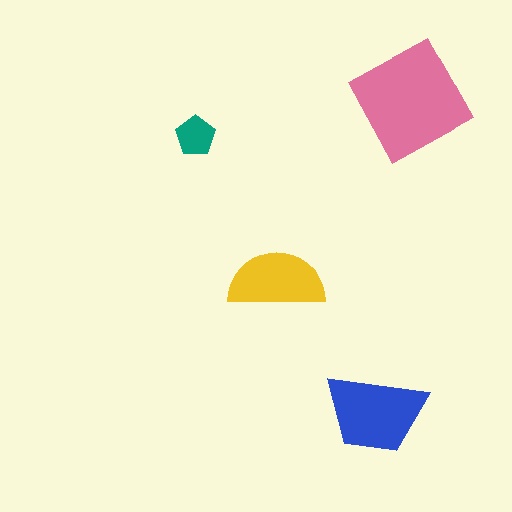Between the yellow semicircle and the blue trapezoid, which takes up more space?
The blue trapezoid.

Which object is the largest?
The pink square.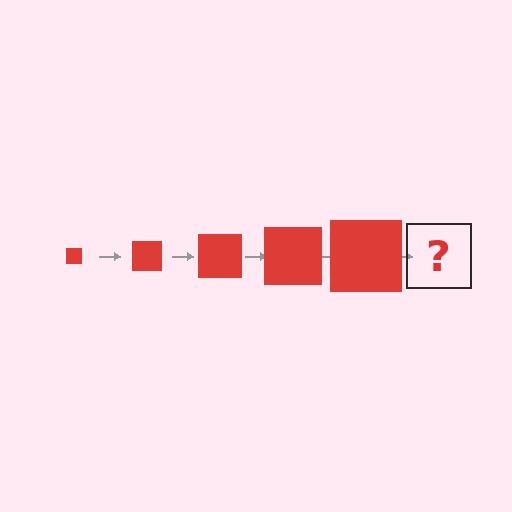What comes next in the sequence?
The next element should be a red square, larger than the previous one.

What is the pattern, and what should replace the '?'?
The pattern is that the square gets progressively larger each step. The '?' should be a red square, larger than the previous one.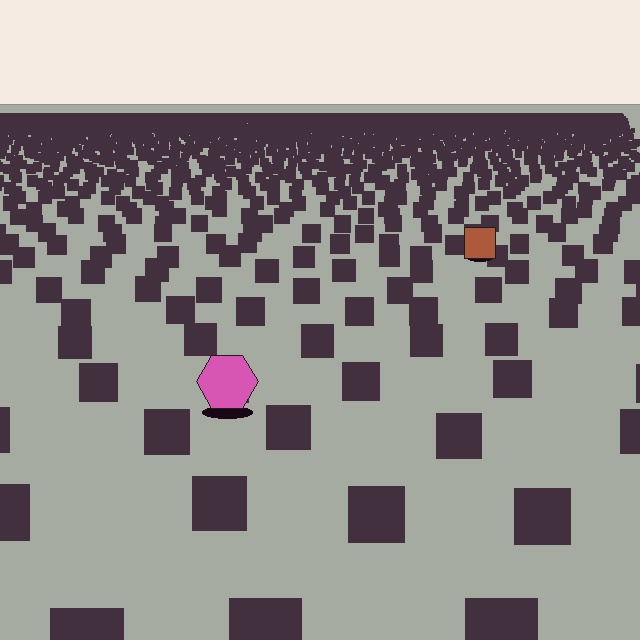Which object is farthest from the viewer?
The brown square is farthest from the viewer. It appears smaller and the ground texture around it is denser.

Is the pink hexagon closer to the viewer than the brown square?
Yes. The pink hexagon is closer — you can tell from the texture gradient: the ground texture is coarser near it.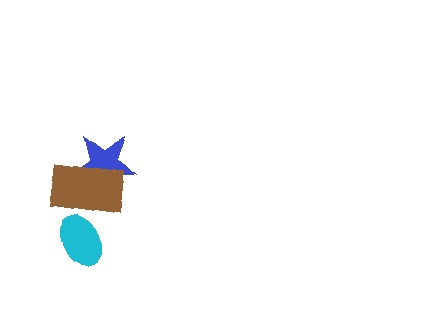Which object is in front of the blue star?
The brown rectangle is in front of the blue star.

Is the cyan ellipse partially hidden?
No, no other shape covers it.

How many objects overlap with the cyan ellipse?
1 object overlaps with the cyan ellipse.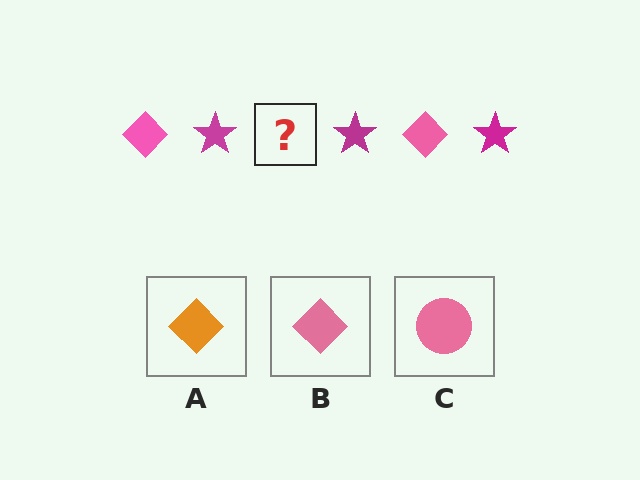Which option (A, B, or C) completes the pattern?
B.